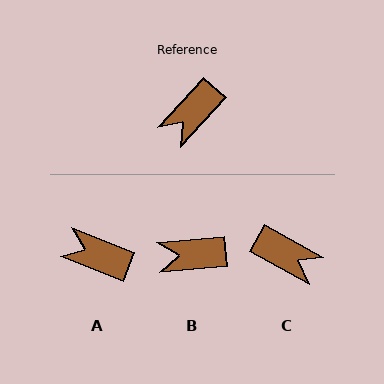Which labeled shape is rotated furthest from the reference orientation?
C, about 104 degrees away.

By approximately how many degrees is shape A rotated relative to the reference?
Approximately 69 degrees clockwise.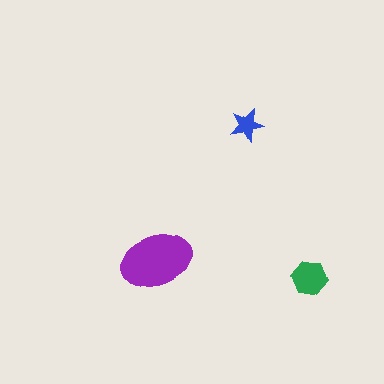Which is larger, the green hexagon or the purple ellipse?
The purple ellipse.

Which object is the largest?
The purple ellipse.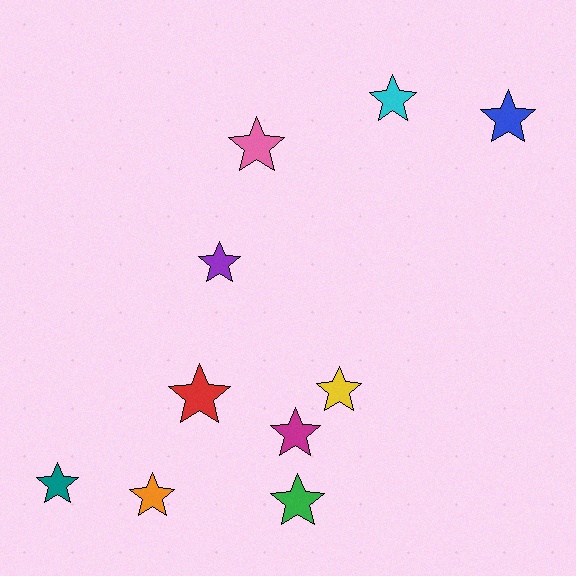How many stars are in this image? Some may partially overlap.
There are 10 stars.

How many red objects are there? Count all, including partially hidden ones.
There is 1 red object.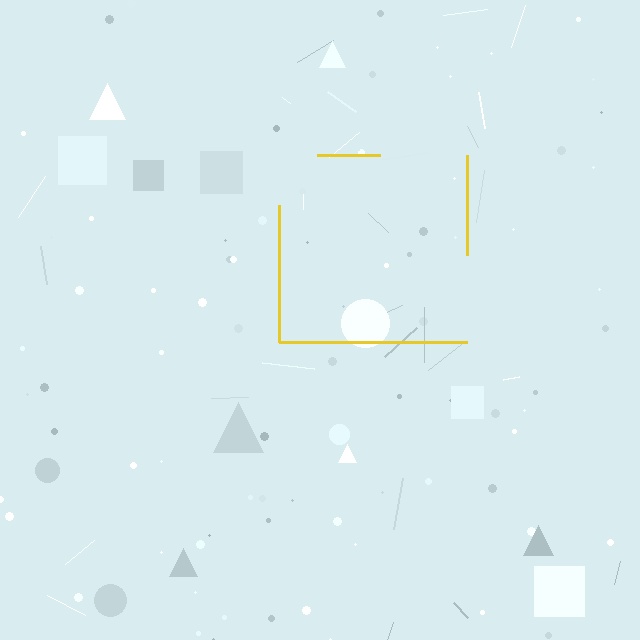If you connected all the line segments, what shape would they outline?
They would outline a square.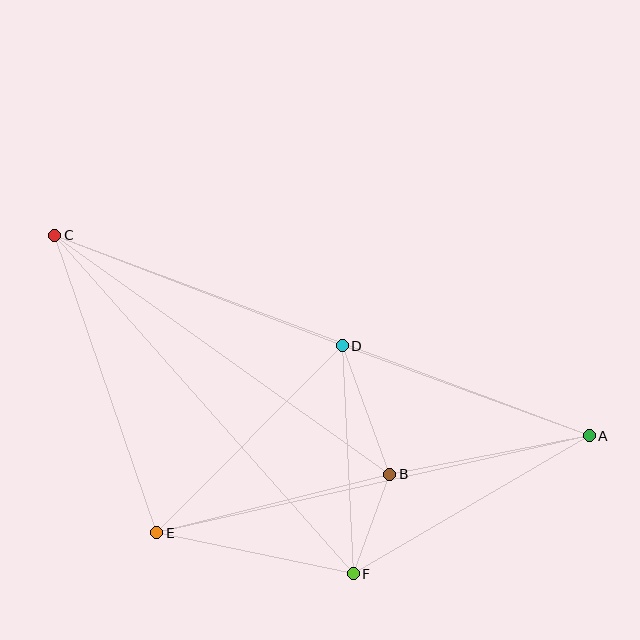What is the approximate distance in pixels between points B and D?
The distance between B and D is approximately 137 pixels.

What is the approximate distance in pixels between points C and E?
The distance between C and E is approximately 315 pixels.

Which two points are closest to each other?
Points B and F are closest to each other.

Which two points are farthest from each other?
Points A and C are farthest from each other.